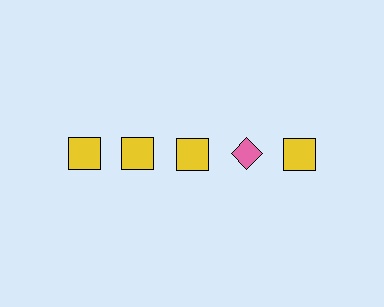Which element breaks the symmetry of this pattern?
The pink diamond in the top row, second from right column breaks the symmetry. All other shapes are yellow squares.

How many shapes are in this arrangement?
There are 5 shapes arranged in a grid pattern.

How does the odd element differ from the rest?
It differs in both color (pink instead of yellow) and shape (diamond instead of square).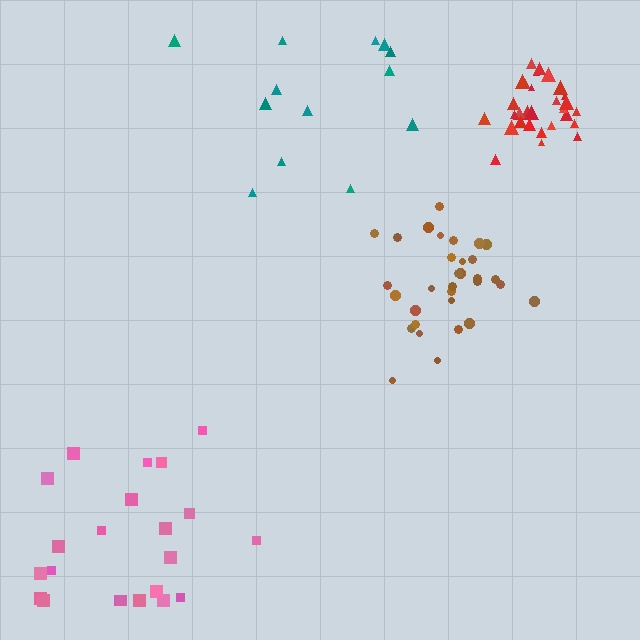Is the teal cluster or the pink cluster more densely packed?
Pink.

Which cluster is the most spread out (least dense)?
Teal.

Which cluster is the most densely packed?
Red.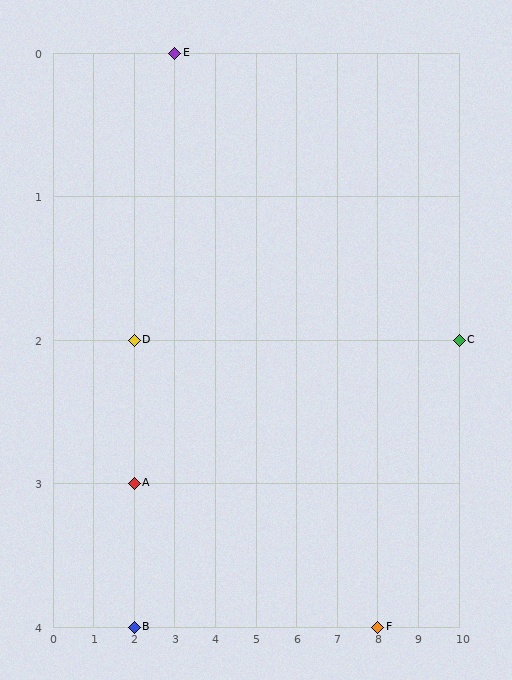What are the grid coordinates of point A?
Point A is at grid coordinates (2, 3).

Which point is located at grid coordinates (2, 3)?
Point A is at (2, 3).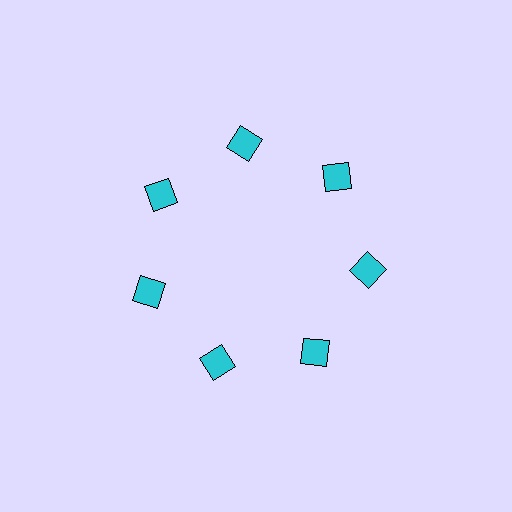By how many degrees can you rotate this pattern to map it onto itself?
The pattern maps onto itself every 51 degrees of rotation.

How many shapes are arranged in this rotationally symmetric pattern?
There are 7 shapes, arranged in 7 groups of 1.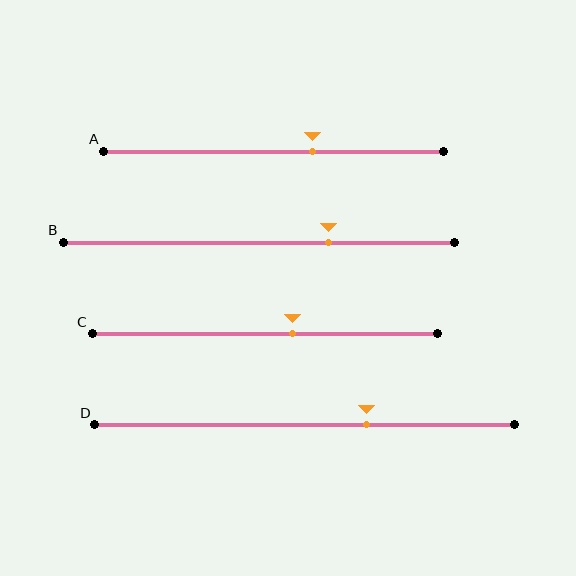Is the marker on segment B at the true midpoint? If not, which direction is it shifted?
No, the marker on segment B is shifted to the right by about 18% of the segment length.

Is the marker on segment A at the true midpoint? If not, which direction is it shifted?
No, the marker on segment A is shifted to the right by about 11% of the segment length.